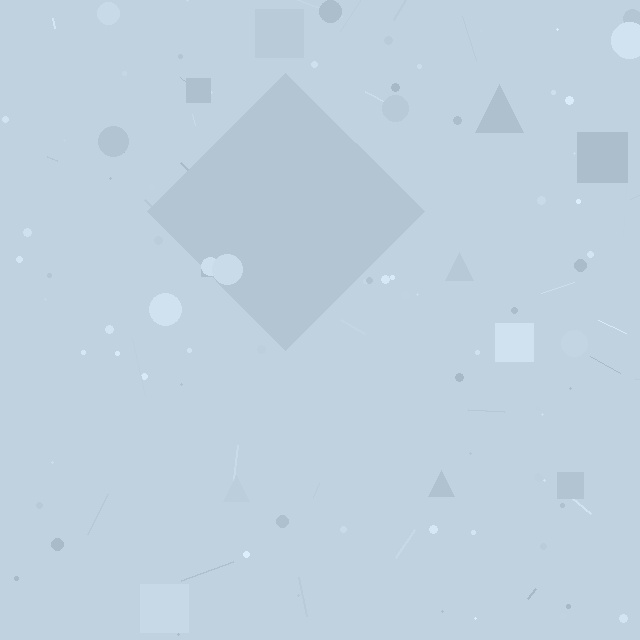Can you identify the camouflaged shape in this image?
The camouflaged shape is a diamond.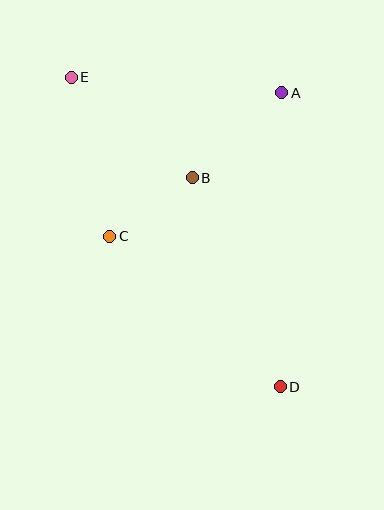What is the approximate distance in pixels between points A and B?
The distance between A and B is approximately 124 pixels.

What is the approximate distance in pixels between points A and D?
The distance between A and D is approximately 294 pixels.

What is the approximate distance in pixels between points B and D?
The distance between B and D is approximately 227 pixels.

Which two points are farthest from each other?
Points D and E are farthest from each other.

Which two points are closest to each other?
Points B and C are closest to each other.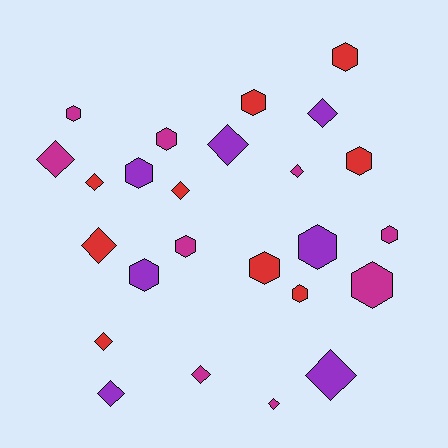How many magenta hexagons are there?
There are 5 magenta hexagons.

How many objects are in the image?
There are 25 objects.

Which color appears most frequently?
Magenta, with 9 objects.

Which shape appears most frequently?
Hexagon, with 13 objects.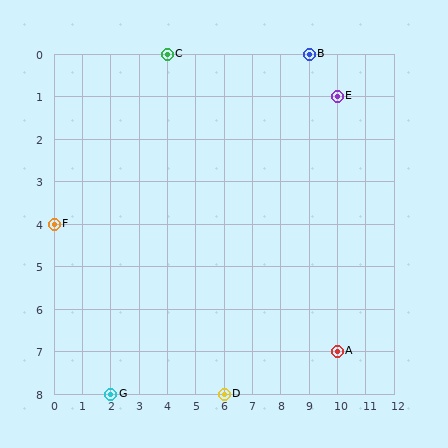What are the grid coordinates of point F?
Point F is at grid coordinates (0, 4).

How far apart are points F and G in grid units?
Points F and G are 2 columns and 4 rows apart (about 4.5 grid units diagonally).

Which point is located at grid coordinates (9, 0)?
Point B is at (9, 0).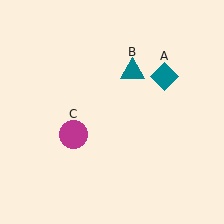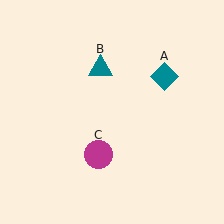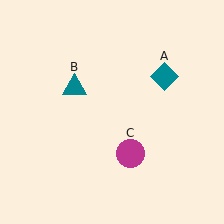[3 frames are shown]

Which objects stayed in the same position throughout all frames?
Teal diamond (object A) remained stationary.